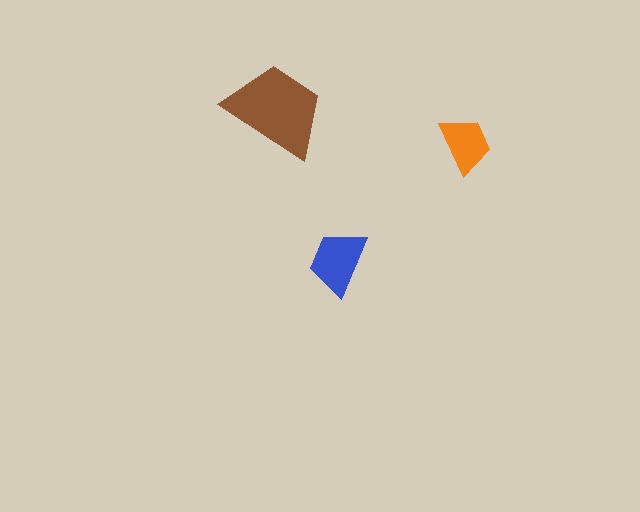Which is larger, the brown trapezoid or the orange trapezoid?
The brown one.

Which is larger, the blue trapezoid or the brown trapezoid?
The brown one.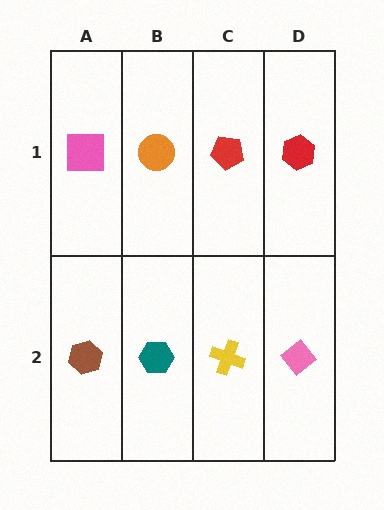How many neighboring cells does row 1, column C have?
3.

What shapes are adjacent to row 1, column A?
A brown hexagon (row 2, column A), an orange circle (row 1, column B).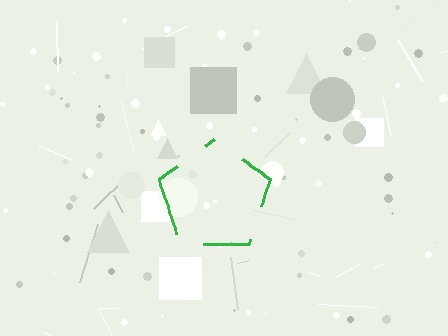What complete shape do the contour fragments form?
The contour fragments form a pentagon.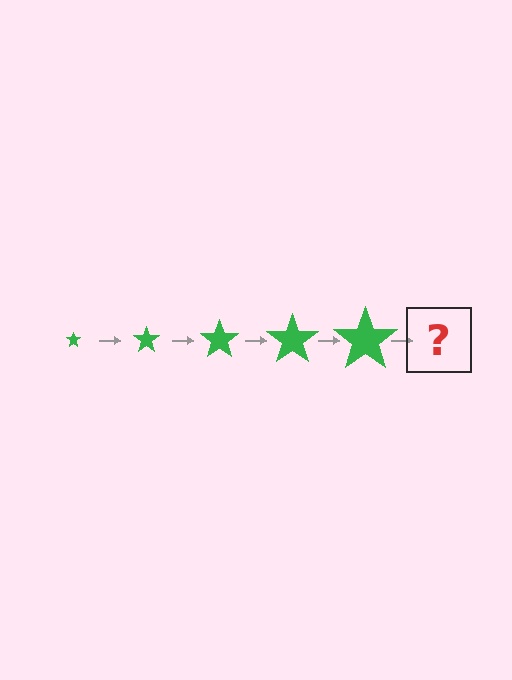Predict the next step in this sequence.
The next step is a green star, larger than the previous one.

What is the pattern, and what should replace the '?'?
The pattern is that the star gets progressively larger each step. The '?' should be a green star, larger than the previous one.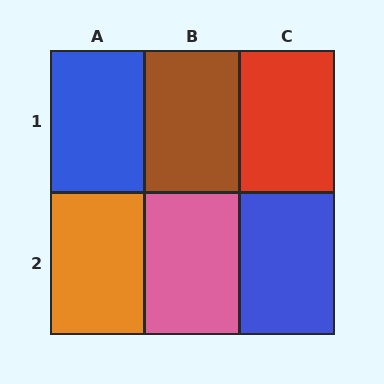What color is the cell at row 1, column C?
Red.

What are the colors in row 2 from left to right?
Orange, pink, blue.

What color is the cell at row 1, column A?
Blue.